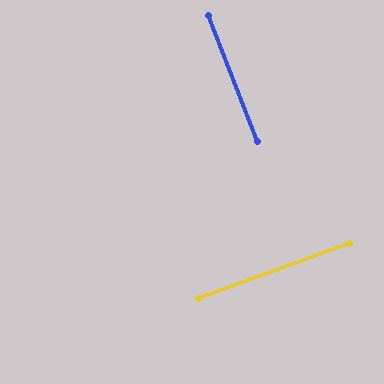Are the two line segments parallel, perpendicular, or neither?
Perpendicular — they meet at approximately 89°.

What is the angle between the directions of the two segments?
Approximately 89 degrees.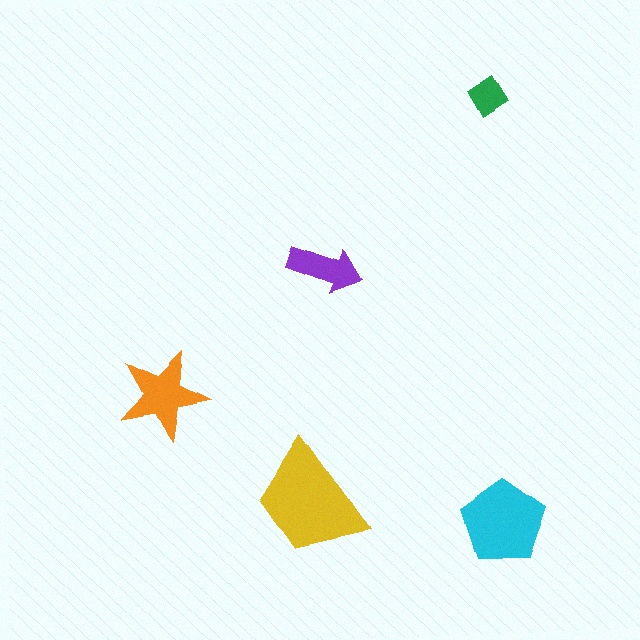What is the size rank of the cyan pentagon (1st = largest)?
2nd.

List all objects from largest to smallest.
The yellow trapezoid, the cyan pentagon, the orange star, the purple arrow, the green diamond.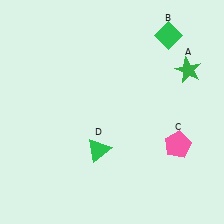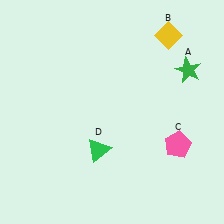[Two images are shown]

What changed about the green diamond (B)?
In Image 1, B is green. In Image 2, it changed to yellow.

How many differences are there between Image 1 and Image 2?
There is 1 difference between the two images.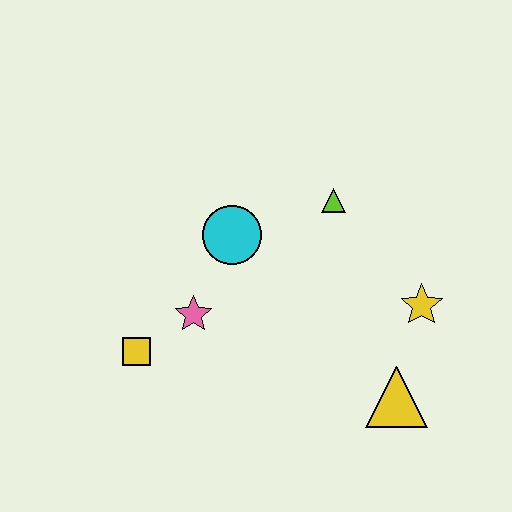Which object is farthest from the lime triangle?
The yellow square is farthest from the lime triangle.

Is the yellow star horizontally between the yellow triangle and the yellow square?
No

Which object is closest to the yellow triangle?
The yellow star is closest to the yellow triangle.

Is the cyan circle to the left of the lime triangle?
Yes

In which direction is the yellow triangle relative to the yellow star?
The yellow triangle is below the yellow star.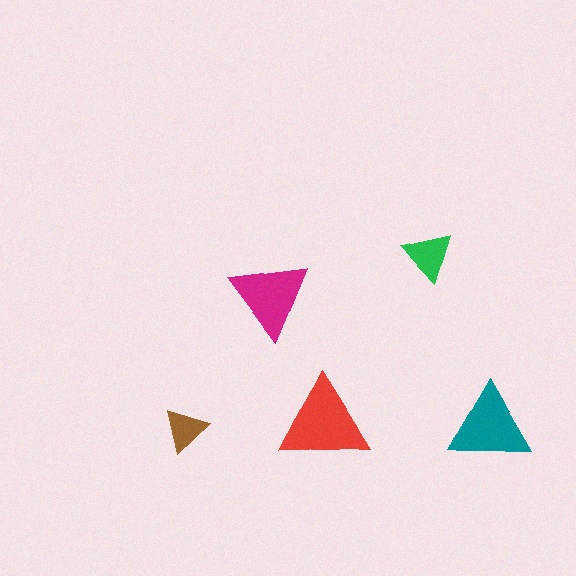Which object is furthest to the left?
The brown triangle is leftmost.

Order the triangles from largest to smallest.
the red one, the teal one, the magenta one, the green one, the brown one.